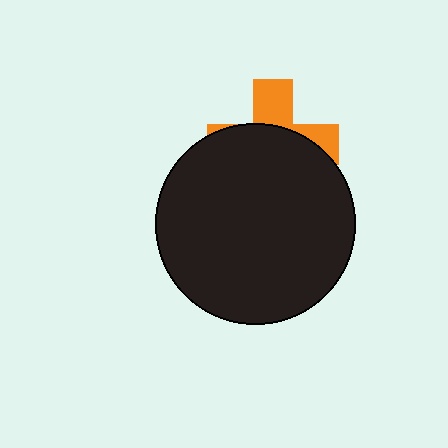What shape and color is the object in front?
The object in front is a black circle.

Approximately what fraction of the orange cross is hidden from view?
Roughly 67% of the orange cross is hidden behind the black circle.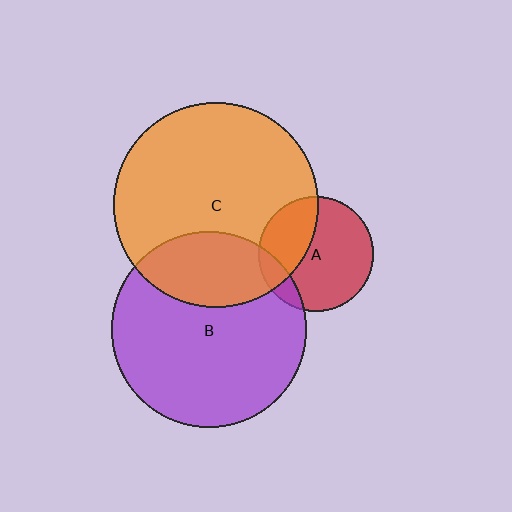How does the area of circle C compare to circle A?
Approximately 3.2 times.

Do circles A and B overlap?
Yes.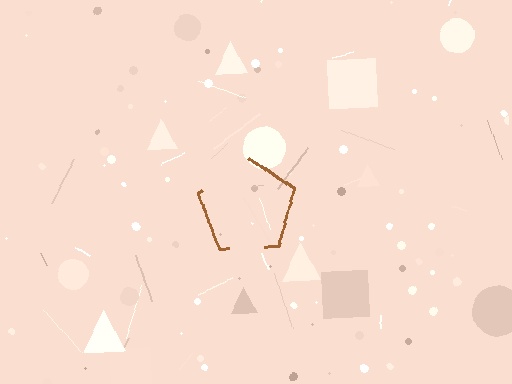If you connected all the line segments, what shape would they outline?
They would outline a pentagon.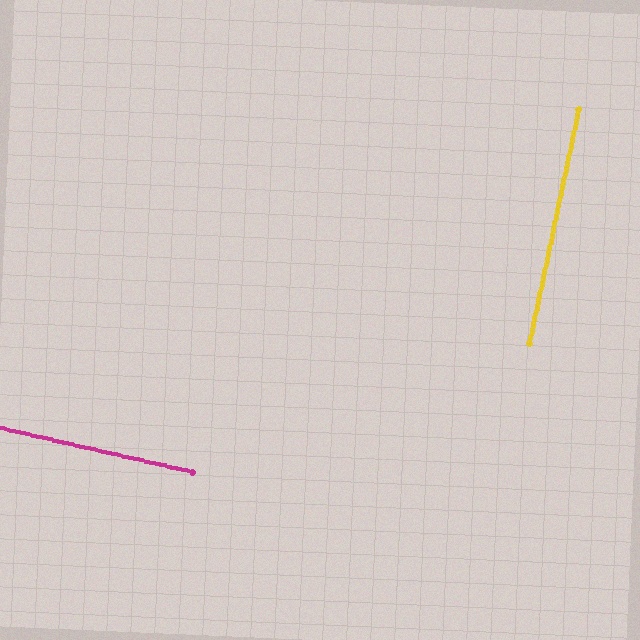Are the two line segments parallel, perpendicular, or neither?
Perpendicular — they meet at approximately 89°.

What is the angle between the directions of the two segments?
Approximately 89 degrees.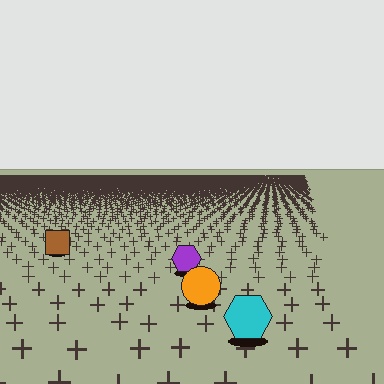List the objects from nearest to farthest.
From nearest to farthest: the cyan hexagon, the orange circle, the purple hexagon, the brown square.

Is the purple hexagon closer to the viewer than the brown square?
Yes. The purple hexagon is closer — you can tell from the texture gradient: the ground texture is coarser near it.